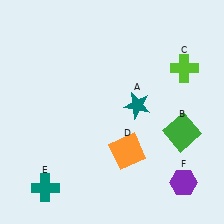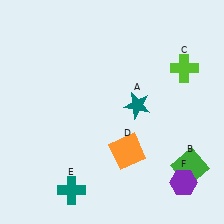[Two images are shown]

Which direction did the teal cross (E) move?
The teal cross (E) moved right.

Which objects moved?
The objects that moved are: the green square (B), the teal cross (E).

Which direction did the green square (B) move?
The green square (B) moved down.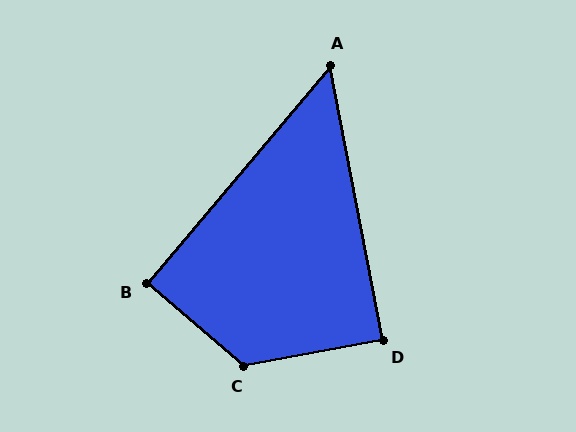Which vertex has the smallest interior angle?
A, at approximately 51 degrees.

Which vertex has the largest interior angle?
C, at approximately 129 degrees.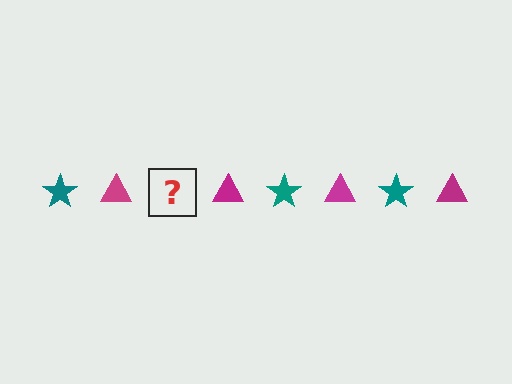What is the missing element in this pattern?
The missing element is a teal star.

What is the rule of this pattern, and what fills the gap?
The rule is that the pattern alternates between teal star and magenta triangle. The gap should be filled with a teal star.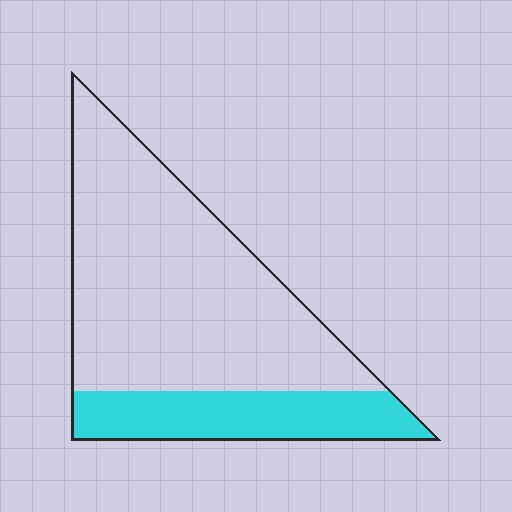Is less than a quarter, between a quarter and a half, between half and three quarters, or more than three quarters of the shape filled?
Between a quarter and a half.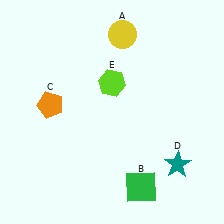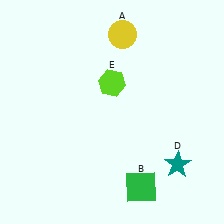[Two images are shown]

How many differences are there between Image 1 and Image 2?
There is 1 difference between the two images.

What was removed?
The orange pentagon (C) was removed in Image 2.